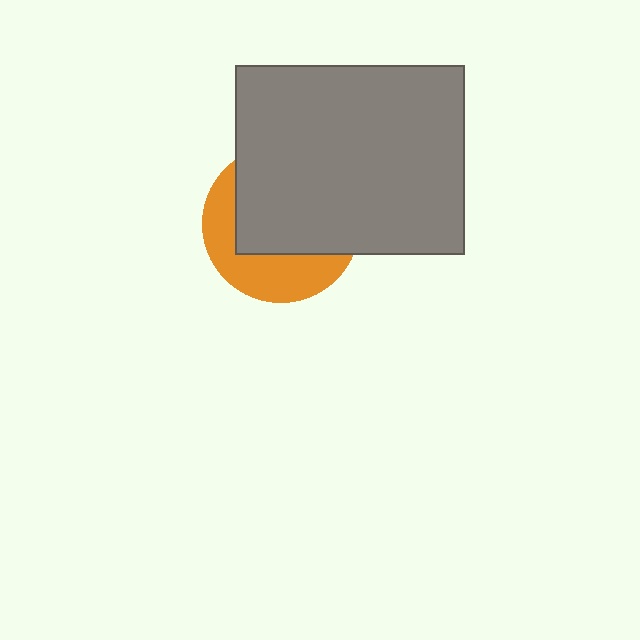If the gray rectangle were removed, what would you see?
You would see the complete orange circle.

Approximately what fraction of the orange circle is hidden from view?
Roughly 62% of the orange circle is hidden behind the gray rectangle.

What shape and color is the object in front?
The object in front is a gray rectangle.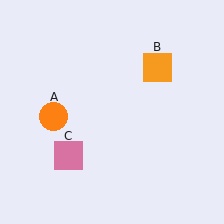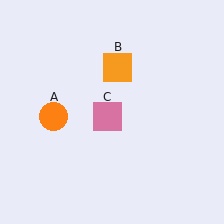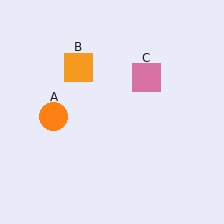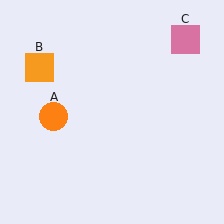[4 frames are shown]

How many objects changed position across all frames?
2 objects changed position: orange square (object B), pink square (object C).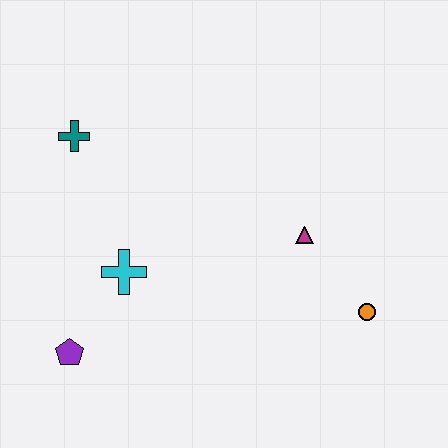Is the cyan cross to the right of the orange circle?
No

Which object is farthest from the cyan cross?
The orange circle is farthest from the cyan cross.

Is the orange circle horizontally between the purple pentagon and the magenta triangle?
No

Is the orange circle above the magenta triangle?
No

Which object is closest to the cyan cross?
The purple pentagon is closest to the cyan cross.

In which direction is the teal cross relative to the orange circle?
The teal cross is to the left of the orange circle.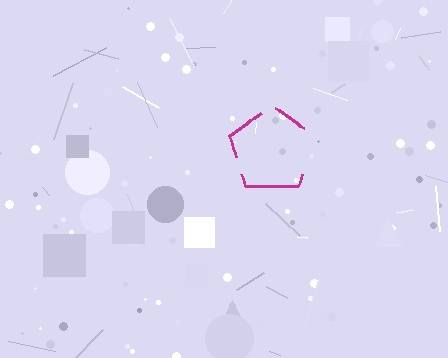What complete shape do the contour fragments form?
The contour fragments form a pentagon.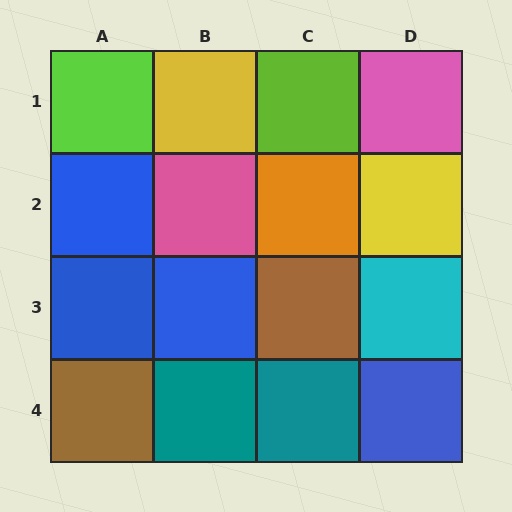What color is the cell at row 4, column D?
Blue.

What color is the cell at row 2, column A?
Blue.